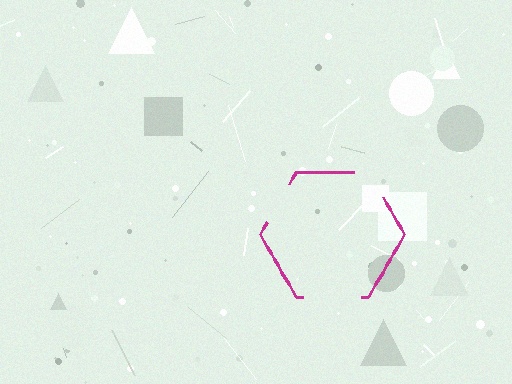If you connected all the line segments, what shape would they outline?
They would outline a hexagon.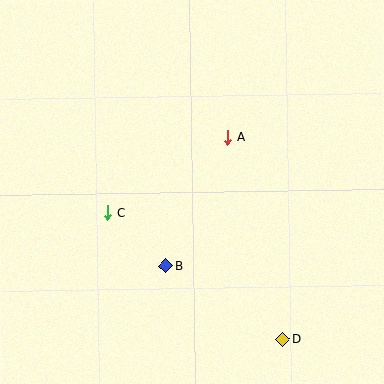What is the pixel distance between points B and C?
The distance between B and C is 79 pixels.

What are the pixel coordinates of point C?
Point C is at (108, 213).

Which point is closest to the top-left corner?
Point C is closest to the top-left corner.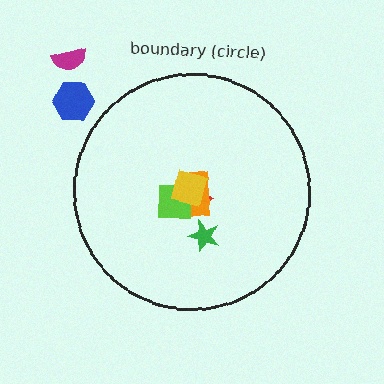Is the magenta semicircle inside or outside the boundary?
Outside.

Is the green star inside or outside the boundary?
Inside.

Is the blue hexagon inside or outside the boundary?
Outside.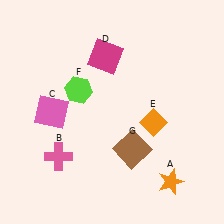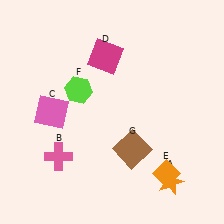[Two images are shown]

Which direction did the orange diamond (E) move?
The orange diamond (E) moved down.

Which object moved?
The orange diamond (E) moved down.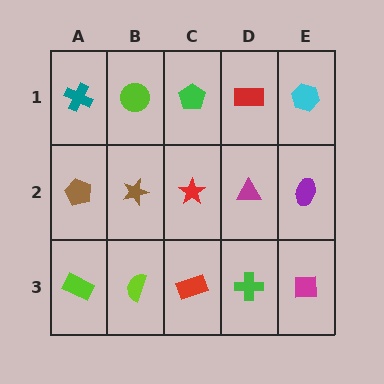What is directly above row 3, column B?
A brown star.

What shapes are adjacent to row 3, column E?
A purple ellipse (row 2, column E), a green cross (row 3, column D).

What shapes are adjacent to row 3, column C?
A red star (row 2, column C), a lime semicircle (row 3, column B), a green cross (row 3, column D).